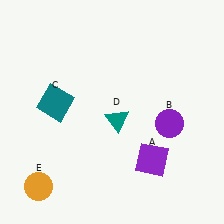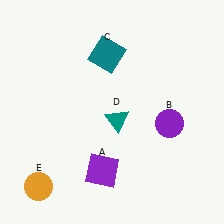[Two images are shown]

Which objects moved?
The objects that moved are: the purple square (A), the teal square (C).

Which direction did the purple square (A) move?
The purple square (A) moved left.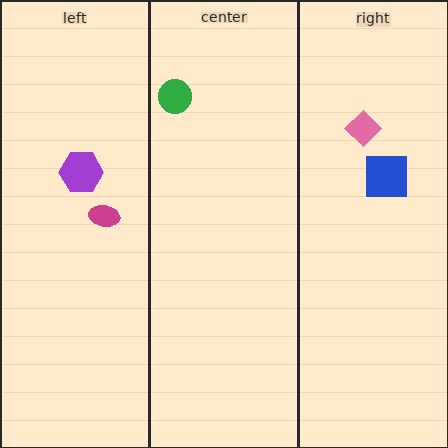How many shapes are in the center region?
1.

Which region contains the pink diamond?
The right region.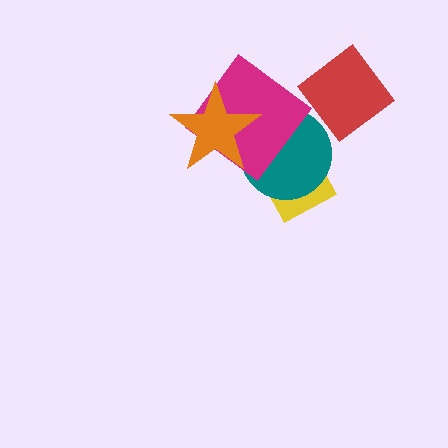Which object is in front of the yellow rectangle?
The teal circle is in front of the yellow rectangle.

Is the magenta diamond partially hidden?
Yes, it is partially covered by another shape.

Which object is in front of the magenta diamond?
The orange star is in front of the magenta diamond.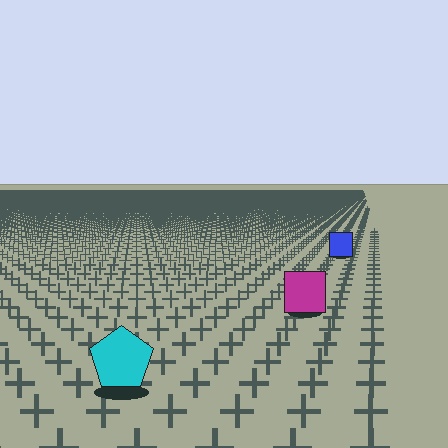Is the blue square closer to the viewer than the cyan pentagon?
No. The cyan pentagon is closer — you can tell from the texture gradient: the ground texture is coarser near it.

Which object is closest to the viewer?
The cyan pentagon is closest. The texture marks near it are larger and more spread out.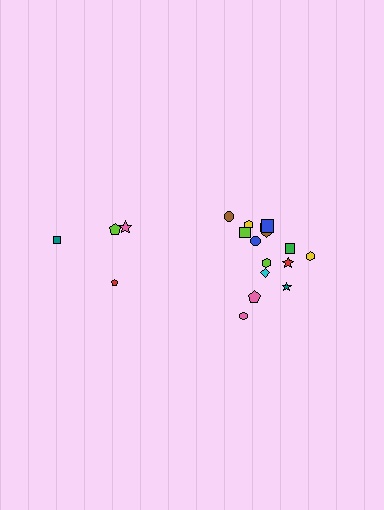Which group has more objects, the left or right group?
The right group.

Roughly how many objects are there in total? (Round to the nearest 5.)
Roughly 20 objects in total.